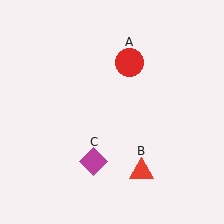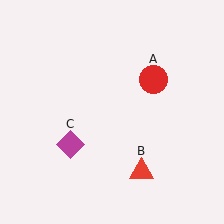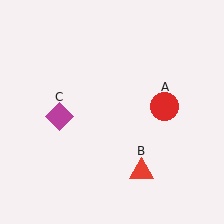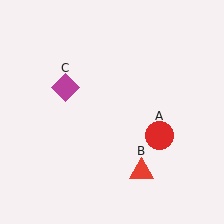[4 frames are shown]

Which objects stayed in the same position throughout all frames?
Red triangle (object B) remained stationary.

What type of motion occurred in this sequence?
The red circle (object A), magenta diamond (object C) rotated clockwise around the center of the scene.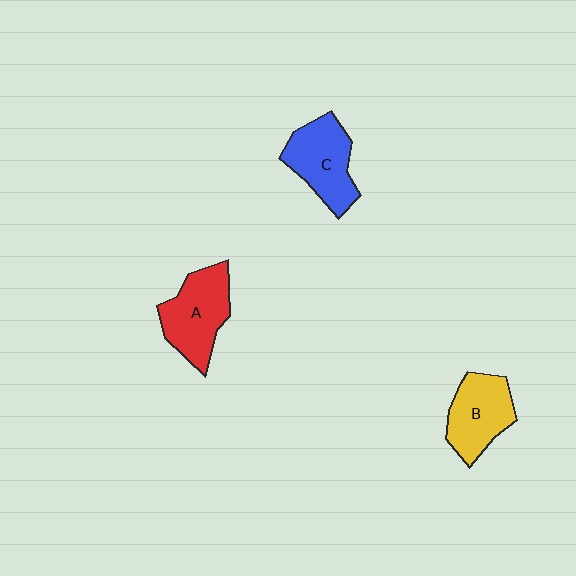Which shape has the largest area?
Shape A (red).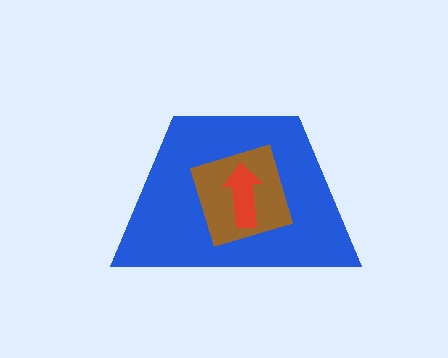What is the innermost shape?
The red arrow.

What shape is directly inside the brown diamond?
The red arrow.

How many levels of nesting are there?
3.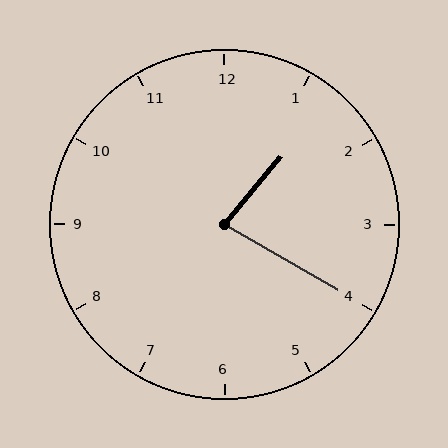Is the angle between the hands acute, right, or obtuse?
It is acute.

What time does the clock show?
1:20.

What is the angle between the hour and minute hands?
Approximately 80 degrees.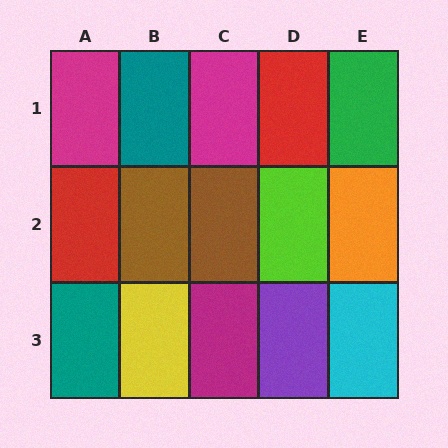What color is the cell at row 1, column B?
Teal.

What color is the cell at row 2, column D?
Lime.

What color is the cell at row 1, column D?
Red.